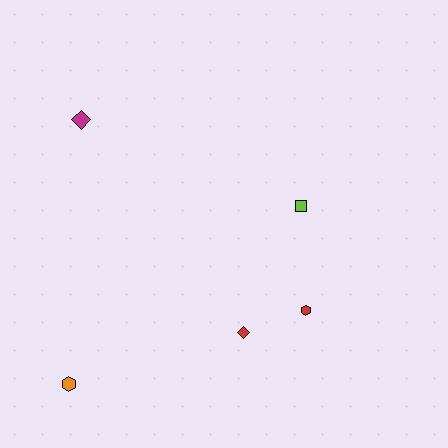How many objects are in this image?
There are 5 objects.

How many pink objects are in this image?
There are no pink objects.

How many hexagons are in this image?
There are 2 hexagons.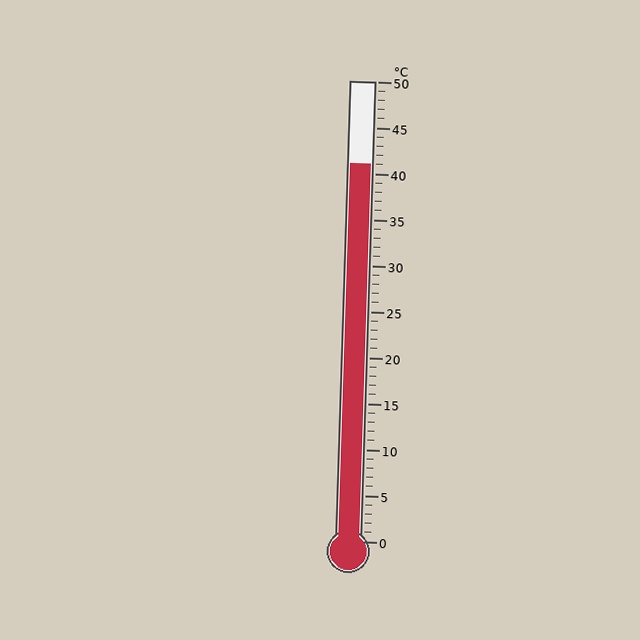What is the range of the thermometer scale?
The thermometer scale ranges from 0°C to 50°C.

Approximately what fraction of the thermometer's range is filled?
The thermometer is filled to approximately 80% of its range.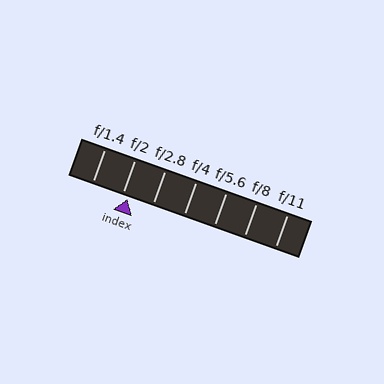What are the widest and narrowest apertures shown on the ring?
The widest aperture shown is f/1.4 and the narrowest is f/11.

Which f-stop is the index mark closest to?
The index mark is closest to f/2.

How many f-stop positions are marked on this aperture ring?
There are 7 f-stop positions marked.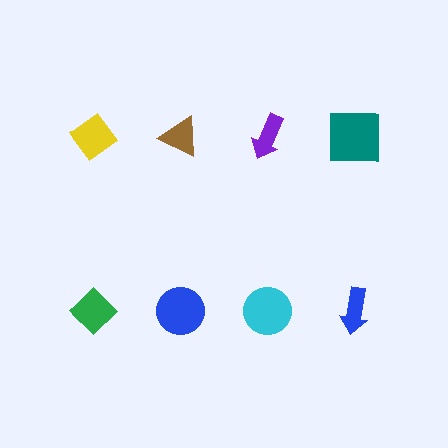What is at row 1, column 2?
A brown triangle.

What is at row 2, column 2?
A blue circle.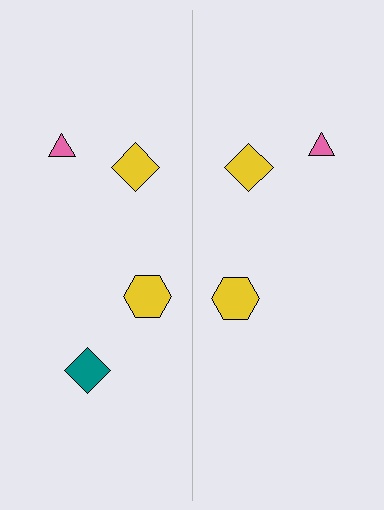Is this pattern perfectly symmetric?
No, the pattern is not perfectly symmetric. A teal diamond is missing from the right side.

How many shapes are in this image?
There are 7 shapes in this image.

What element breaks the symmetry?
A teal diamond is missing from the right side.